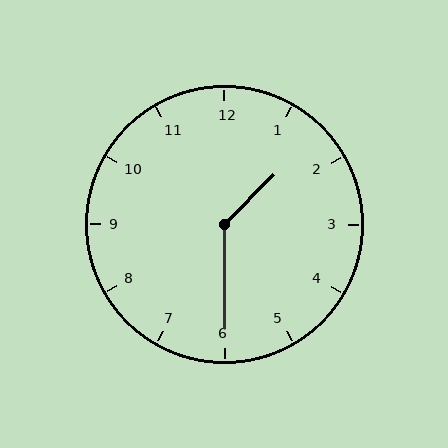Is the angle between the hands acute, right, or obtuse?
It is obtuse.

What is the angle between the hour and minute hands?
Approximately 135 degrees.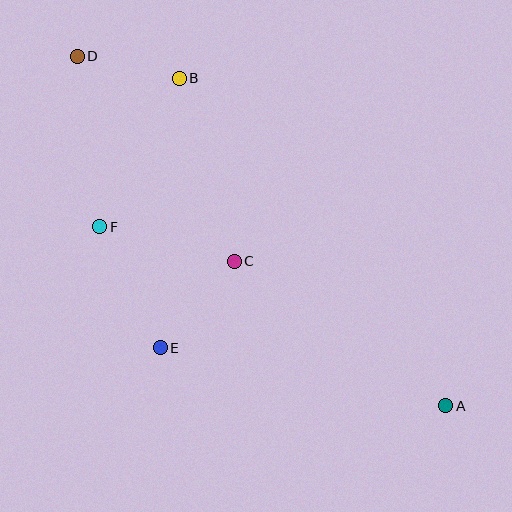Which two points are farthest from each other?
Points A and D are farthest from each other.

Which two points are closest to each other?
Points B and D are closest to each other.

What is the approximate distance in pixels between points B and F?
The distance between B and F is approximately 169 pixels.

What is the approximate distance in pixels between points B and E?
The distance between B and E is approximately 270 pixels.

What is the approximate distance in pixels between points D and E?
The distance between D and E is approximately 303 pixels.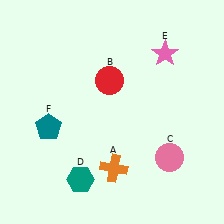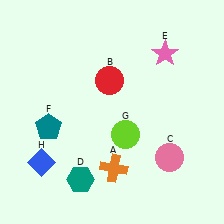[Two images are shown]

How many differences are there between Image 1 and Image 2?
There are 2 differences between the two images.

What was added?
A lime circle (G), a blue diamond (H) were added in Image 2.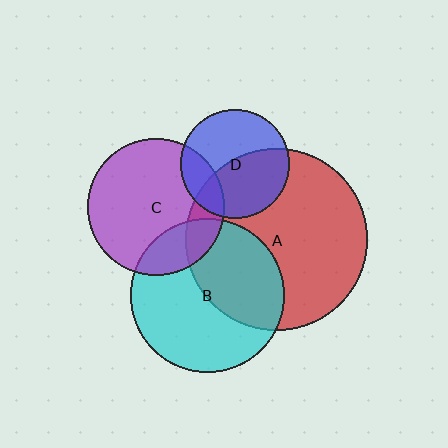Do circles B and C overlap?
Yes.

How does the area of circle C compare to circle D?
Approximately 1.6 times.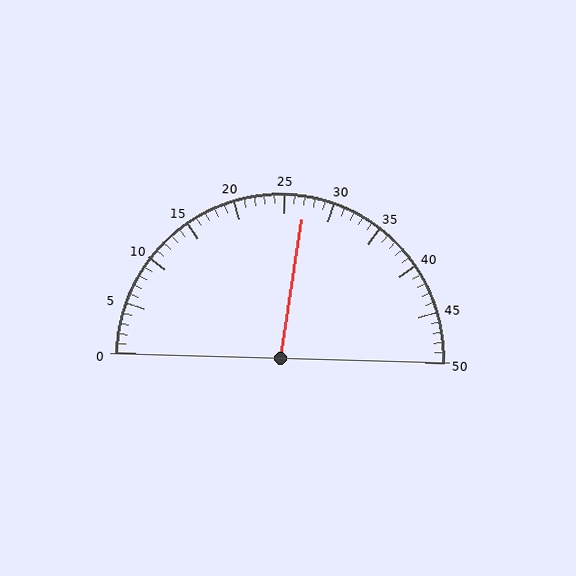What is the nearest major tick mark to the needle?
The nearest major tick mark is 25.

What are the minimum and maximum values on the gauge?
The gauge ranges from 0 to 50.